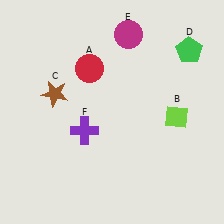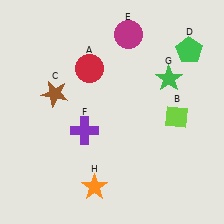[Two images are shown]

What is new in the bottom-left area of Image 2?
An orange star (H) was added in the bottom-left area of Image 2.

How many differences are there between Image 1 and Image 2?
There are 2 differences between the two images.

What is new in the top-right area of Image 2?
A green star (G) was added in the top-right area of Image 2.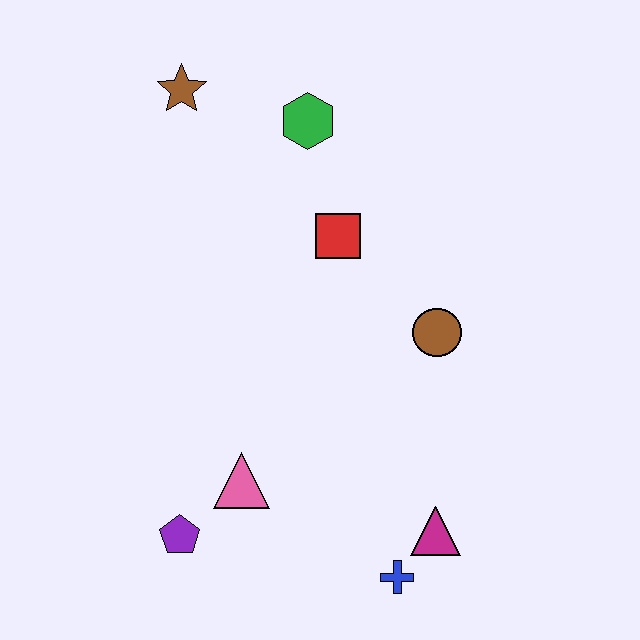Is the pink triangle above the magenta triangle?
Yes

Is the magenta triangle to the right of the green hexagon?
Yes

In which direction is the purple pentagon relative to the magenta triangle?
The purple pentagon is to the left of the magenta triangle.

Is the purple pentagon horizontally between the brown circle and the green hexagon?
No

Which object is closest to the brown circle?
The red square is closest to the brown circle.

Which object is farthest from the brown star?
The blue cross is farthest from the brown star.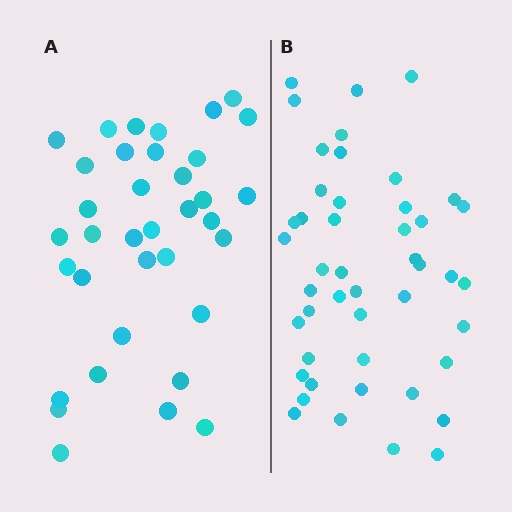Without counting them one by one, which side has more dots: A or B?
Region B (the right region) has more dots.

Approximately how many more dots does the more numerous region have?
Region B has roughly 10 or so more dots than region A.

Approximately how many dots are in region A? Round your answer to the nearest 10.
About 40 dots. (The exact count is 36, which rounds to 40.)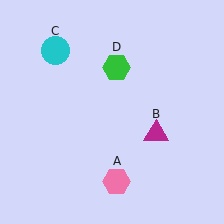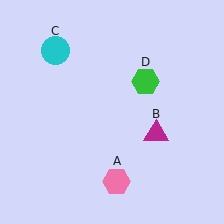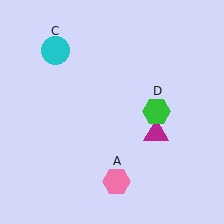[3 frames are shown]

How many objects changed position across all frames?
1 object changed position: green hexagon (object D).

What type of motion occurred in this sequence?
The green hexagon (object D) rotated clockwise around the center of the scene.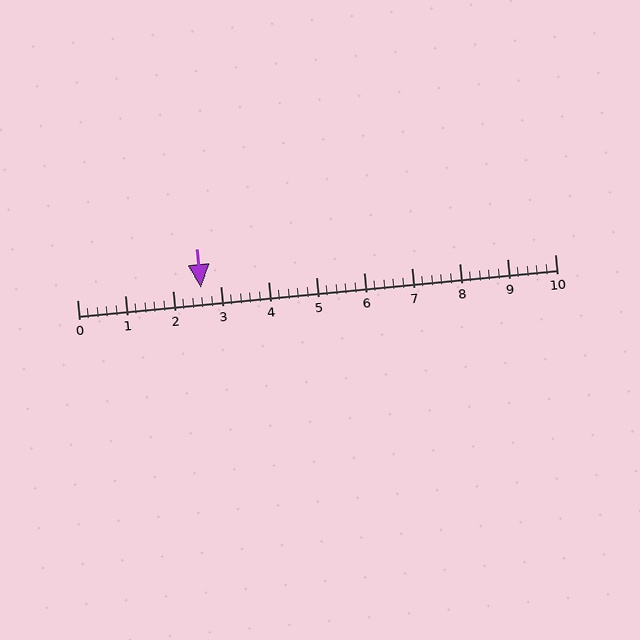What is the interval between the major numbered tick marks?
The major tick marks are spaced 1 units apart.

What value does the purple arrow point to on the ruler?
The purple arrow points to approximately 2.6.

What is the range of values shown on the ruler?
The ruler shows values from 0 to 10.